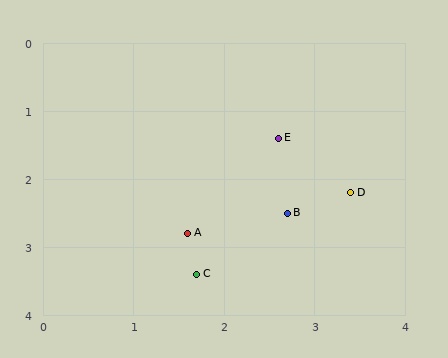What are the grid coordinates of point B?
Point B is at approximately (2.7, 2.5).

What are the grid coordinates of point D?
Point D is at approximately (3.4, 2.2).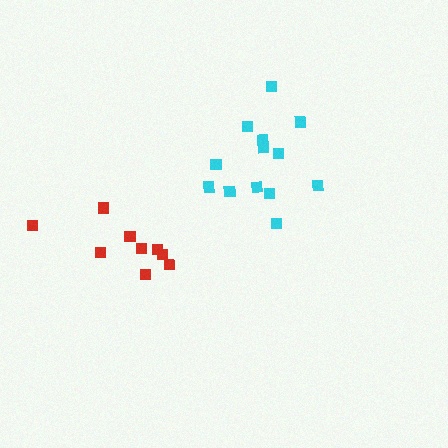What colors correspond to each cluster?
The clusters are colored: red, cyan.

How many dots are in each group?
Group 1: 9 dots, Group 2: 13 dots (22 total).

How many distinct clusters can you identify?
There are 2 distinct clusters.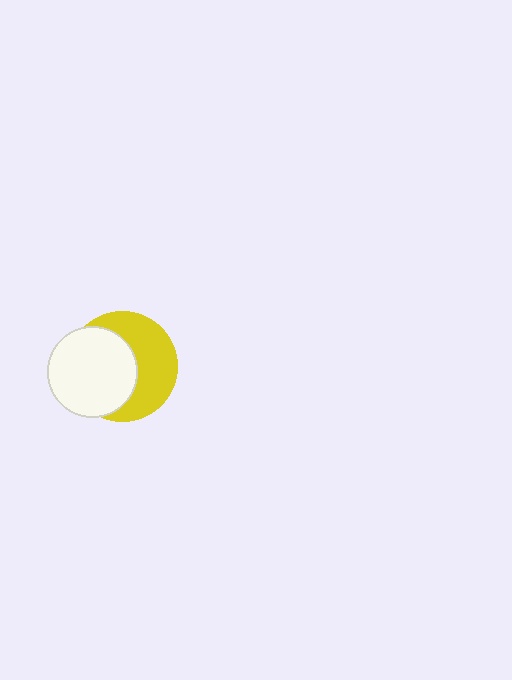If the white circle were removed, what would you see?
You would see the complete yellow circle.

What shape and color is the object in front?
The object in front is a white circle.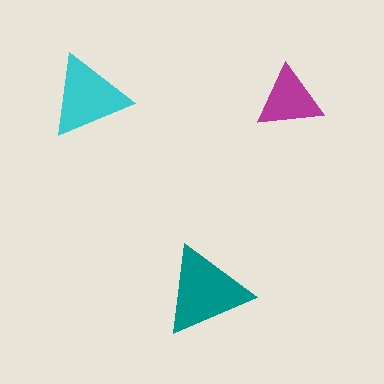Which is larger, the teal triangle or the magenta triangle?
The teal one.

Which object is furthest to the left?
The cyan triangle is leftmost.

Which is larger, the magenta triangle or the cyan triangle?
The cyan one.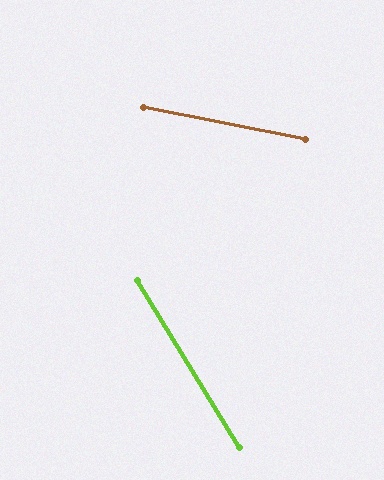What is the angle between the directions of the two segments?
Approximately 47 degrees.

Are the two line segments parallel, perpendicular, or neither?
Neither parallel nor perpendicular — they differ by about 47°.